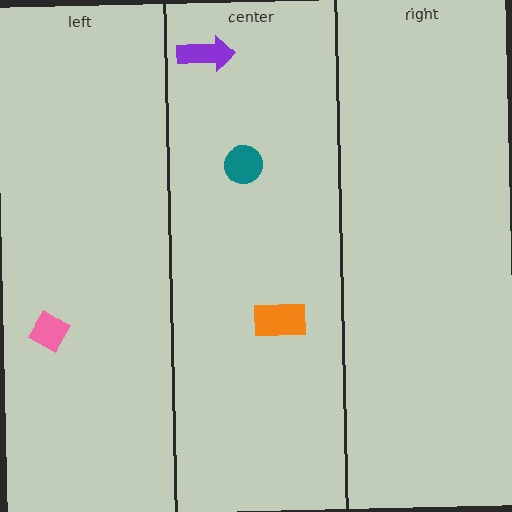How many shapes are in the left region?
1.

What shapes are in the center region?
The purple arrow, the orange rectangle, the teal circle.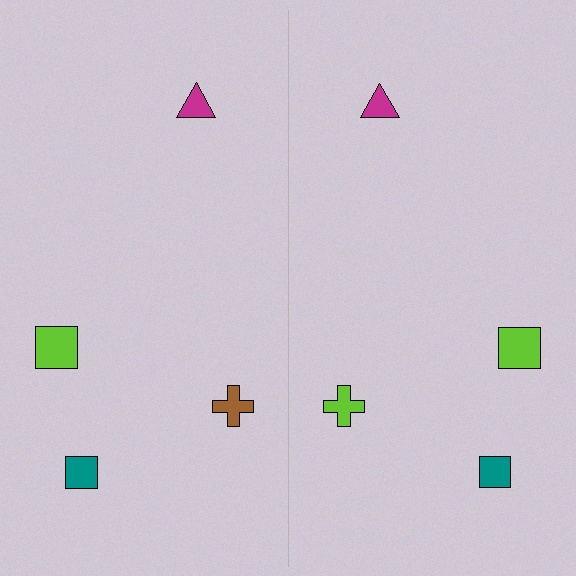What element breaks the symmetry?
The lime cross on the right side breaks the symmetry — its mirror counterpart is brown.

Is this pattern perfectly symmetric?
No, the pattern is not perfectly symmetric. The lime cross on the right side breaks the symmetry — its mirror counterpart is brown.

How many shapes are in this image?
There are 8 shapes in this image.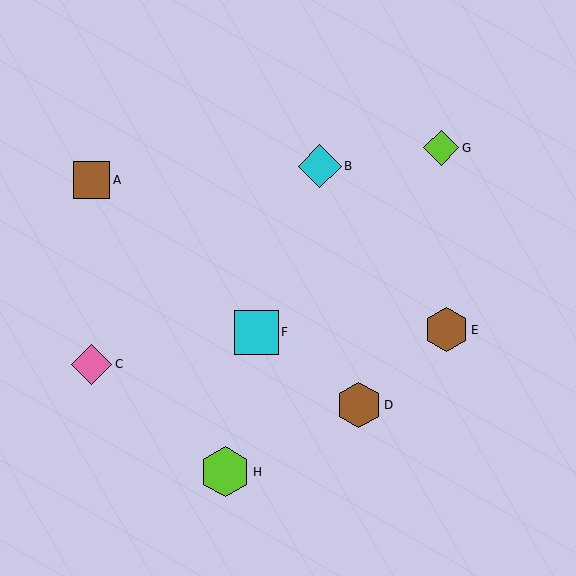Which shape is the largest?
The lime hexagon (labeled H) is the largest.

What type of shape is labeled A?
Shape A is a brown square.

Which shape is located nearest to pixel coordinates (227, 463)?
The lime hexagon (labeled H) at (225, 472) is nearest to that location.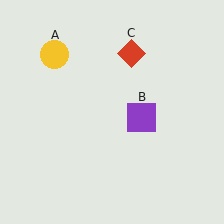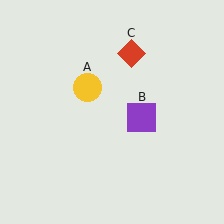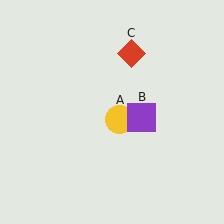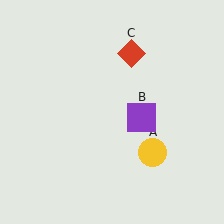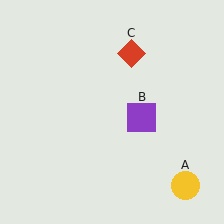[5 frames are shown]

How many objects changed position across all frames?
1 object changed position: yellow circle (object A).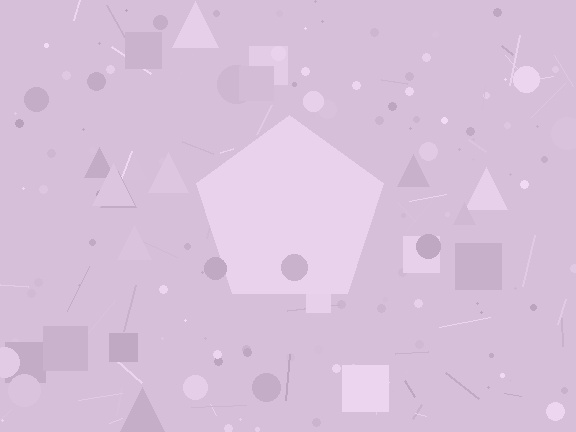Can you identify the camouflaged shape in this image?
The camouflaged shape is a pentagon.